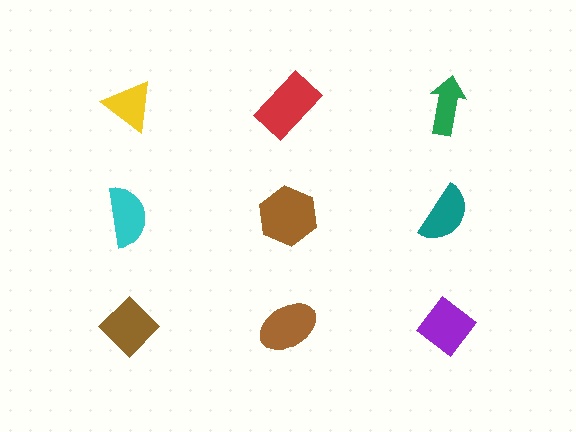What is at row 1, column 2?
A red rectangle.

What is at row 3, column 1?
A brown diamond.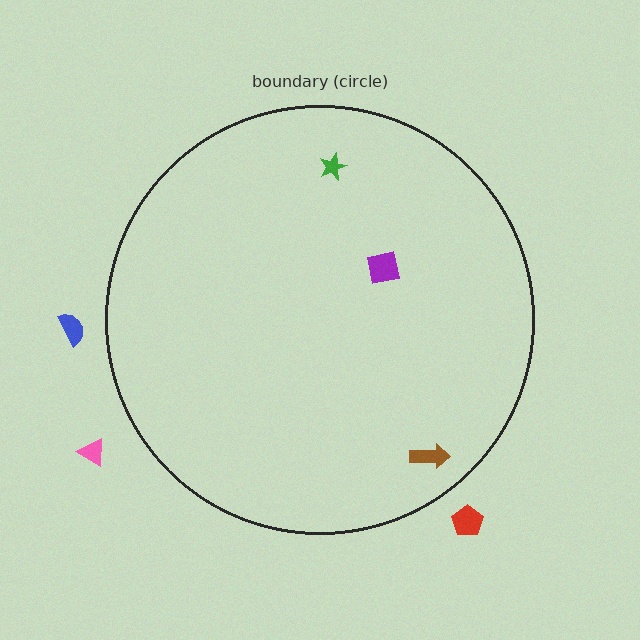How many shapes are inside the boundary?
3 inside, 3 outside.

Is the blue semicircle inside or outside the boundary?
Outside.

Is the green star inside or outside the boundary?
Inside.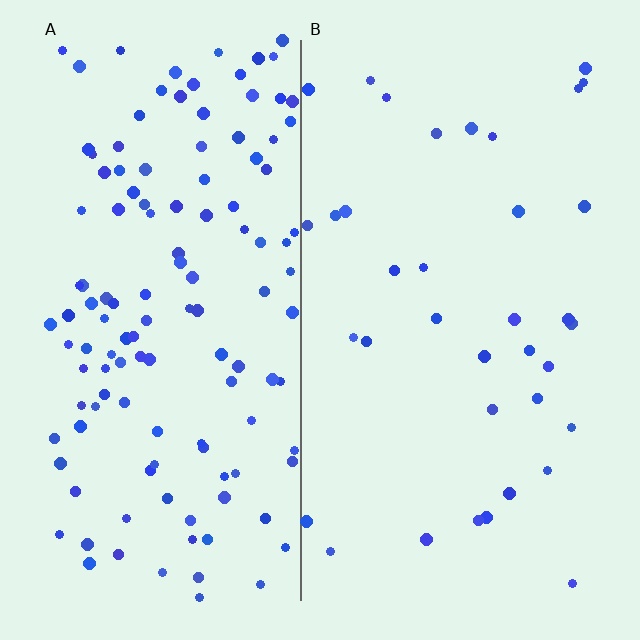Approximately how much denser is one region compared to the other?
Approximately 3.5× — region A over region B.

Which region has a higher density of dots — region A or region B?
A (the left).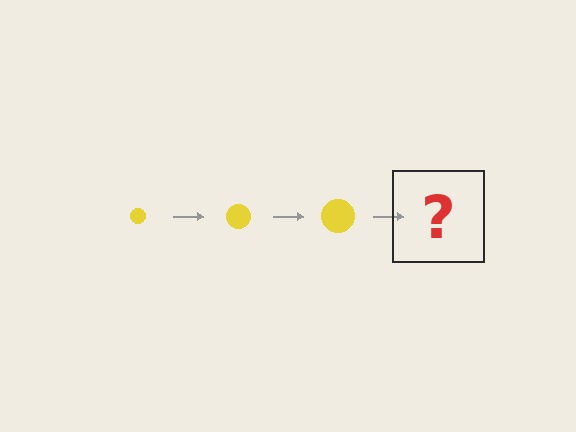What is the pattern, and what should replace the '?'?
The pattern is that the circle gets progressively larger each step. The '?' should be a yellow circle, larger than the previous one.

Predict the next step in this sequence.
The next step is a yellow circle, larger than the previous one.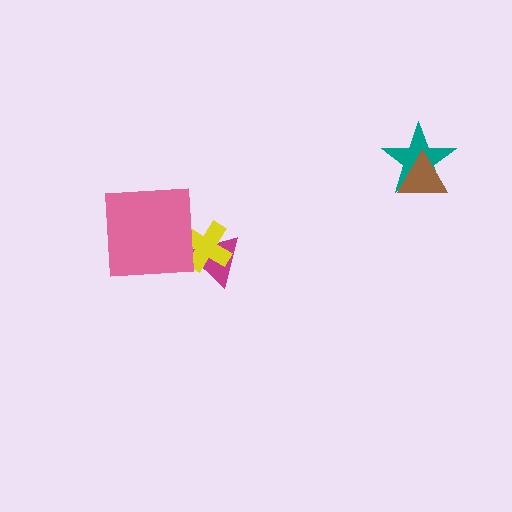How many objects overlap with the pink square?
1 object overlaps with the pink square.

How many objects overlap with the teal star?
1 object overlaps with the teal star.